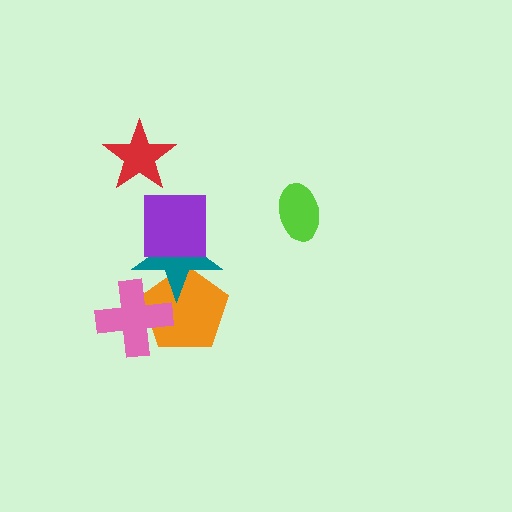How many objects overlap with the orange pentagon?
2 objects overlap with the orange pentagon.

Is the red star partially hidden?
No, no other shape covers it.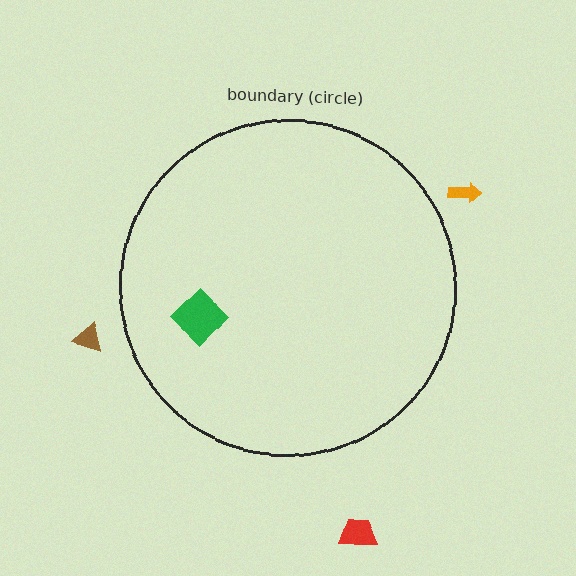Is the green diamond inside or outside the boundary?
Inside.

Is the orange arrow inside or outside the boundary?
Outside.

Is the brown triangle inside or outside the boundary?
Outside.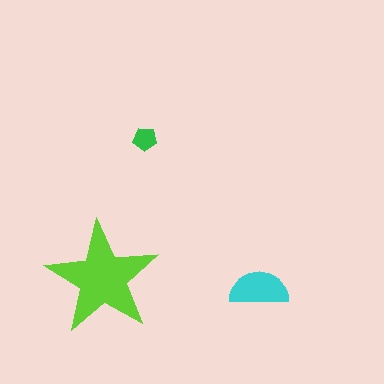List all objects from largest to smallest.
The lime star, the cyan semicircle, the green pentagon.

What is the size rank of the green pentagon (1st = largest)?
3rd.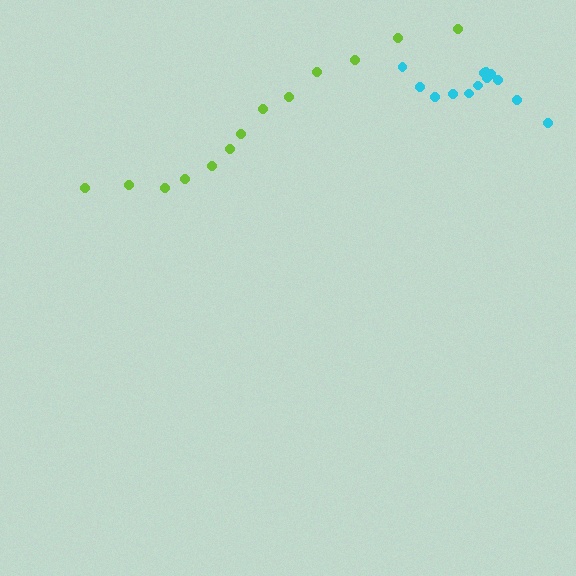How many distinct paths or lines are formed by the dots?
There are 2 distinct paths.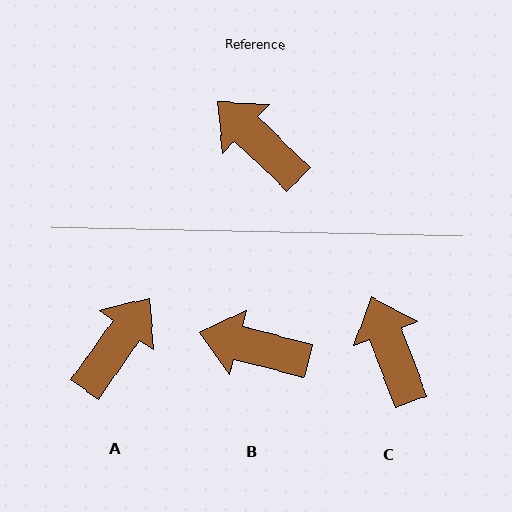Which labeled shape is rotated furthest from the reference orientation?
A, about 82 degrees away.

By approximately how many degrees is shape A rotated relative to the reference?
Approximately 82 degrees clockwise.